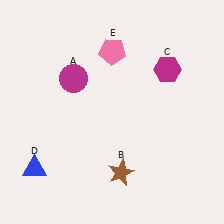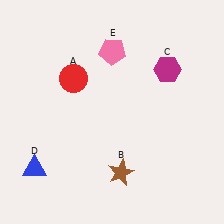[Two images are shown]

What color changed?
The circle (A) changed from magenta in Image 1 to red in Image 2.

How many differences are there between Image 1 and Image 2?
There is 1 difference between the two images.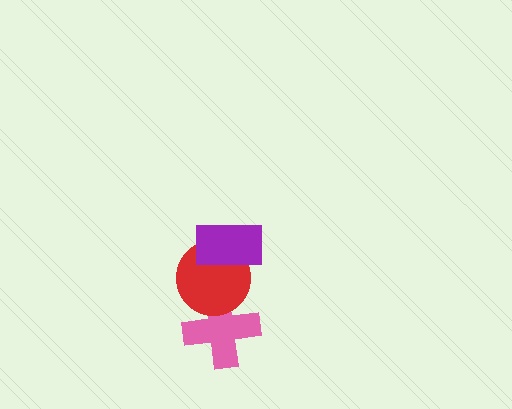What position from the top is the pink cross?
The pink cross is 3rd from the top.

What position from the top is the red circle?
The red circle is 2nd from the top.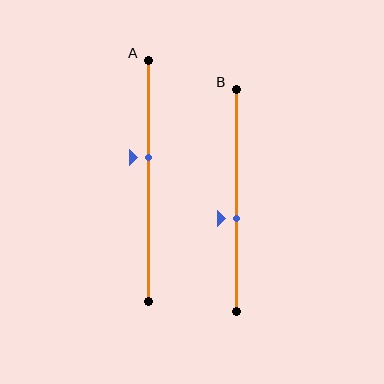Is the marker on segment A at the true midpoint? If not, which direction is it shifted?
No, the marker on segment A is shifted upward by about 10% of the segment length.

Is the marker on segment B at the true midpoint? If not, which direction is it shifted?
No, the marker on segment B is shifted downward by about 8% of the segment length.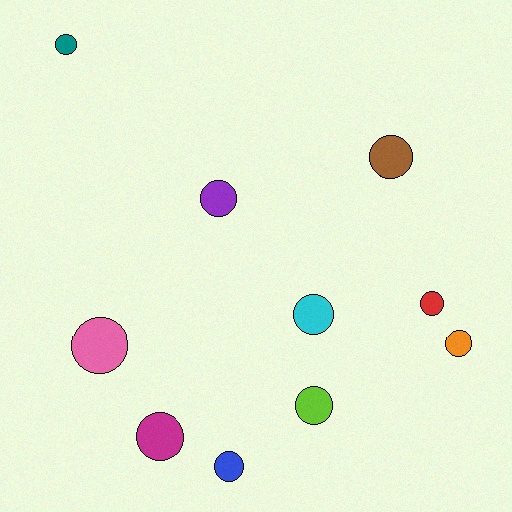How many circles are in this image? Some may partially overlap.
There are 10 circles.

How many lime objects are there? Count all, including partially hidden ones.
There is 1 lime object.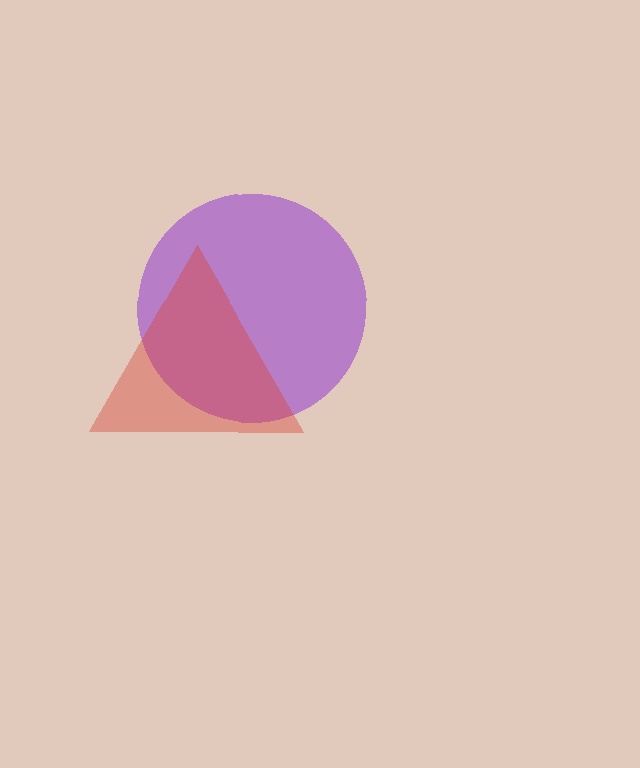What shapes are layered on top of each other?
The layered shapes are: a purple circle, a red triangle.